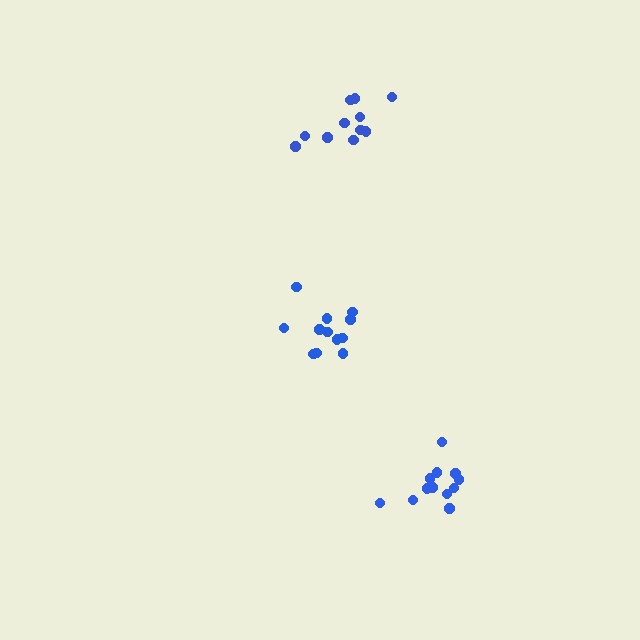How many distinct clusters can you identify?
There are 3 distinct clusters.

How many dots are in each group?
Group 1: 12 dots, Group 2: 12 dots, Group 3: 11 dots (35 total).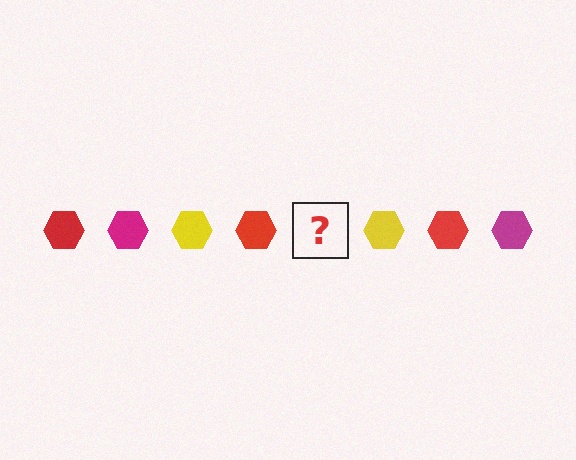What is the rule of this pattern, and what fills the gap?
The rule is that the pattern cycles through red, magenta, yellow hexagons. The gap should be filled with a magenta hexagon.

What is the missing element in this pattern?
The missing element is a magenta hexagon.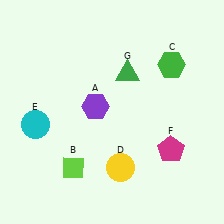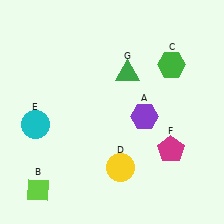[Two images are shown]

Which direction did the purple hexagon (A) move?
The purple hexagon (A) moved right.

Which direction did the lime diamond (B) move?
The lime diamond (B) moved left.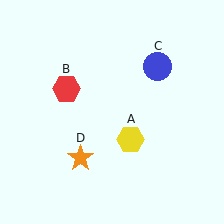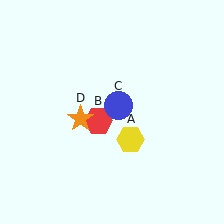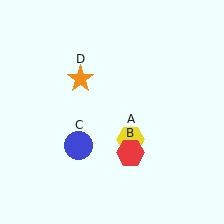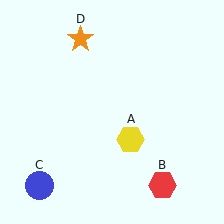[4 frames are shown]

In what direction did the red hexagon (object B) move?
The red hexagon (object B) moved down and to the right.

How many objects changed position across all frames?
3 objects changed position: red hexagon (object B), blue circle (object C), orange star (object D).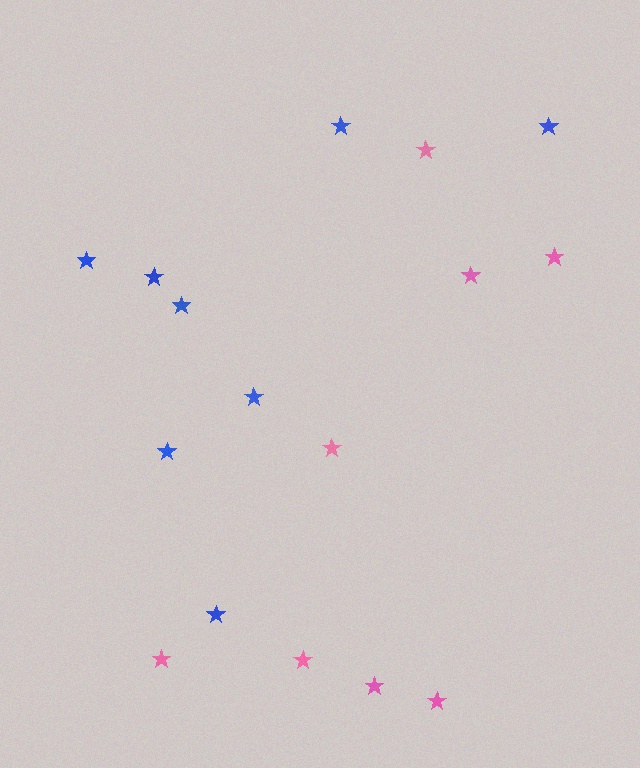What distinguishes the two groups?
There are 2 groups: one group of blue stars (8) and one group of pink stars (8).